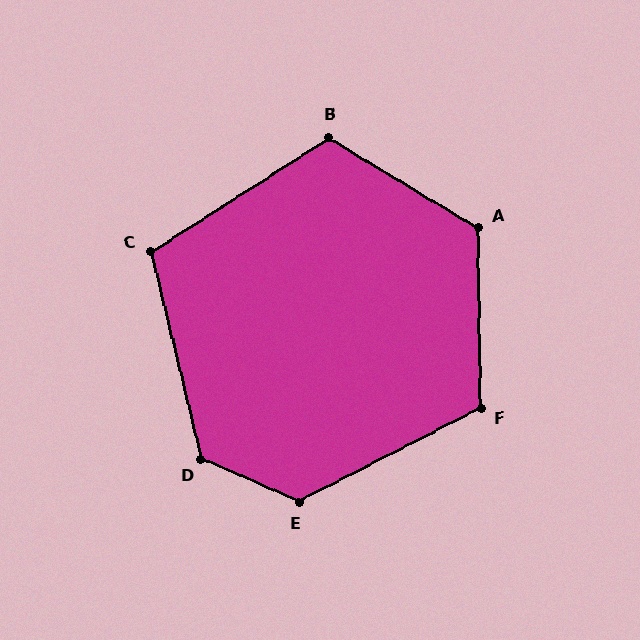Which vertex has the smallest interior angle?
C, at approximately 109 degrees.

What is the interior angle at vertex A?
Approximately 122 degrees (obtuse).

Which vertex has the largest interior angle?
E, at approximately 129 degrees.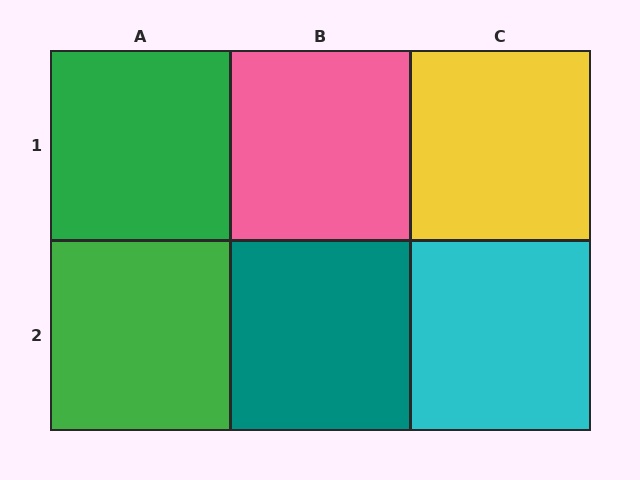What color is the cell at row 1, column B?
Pink.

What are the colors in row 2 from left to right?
Green, teal, cyan.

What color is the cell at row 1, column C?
Yellow.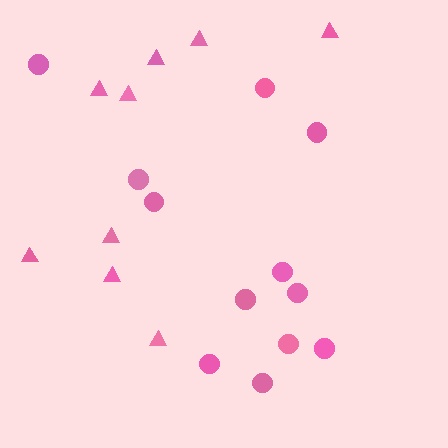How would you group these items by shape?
There are 2 groups: one group of triangles (9) and one group of circles (12).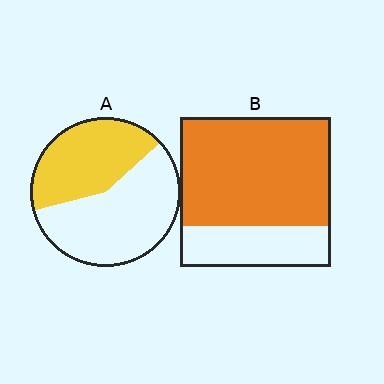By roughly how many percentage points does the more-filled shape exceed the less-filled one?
By roughly 30 percentage points (B over A).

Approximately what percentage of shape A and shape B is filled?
A is approximately 40% and B is approximately 75%.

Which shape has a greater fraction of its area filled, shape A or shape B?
Shape B.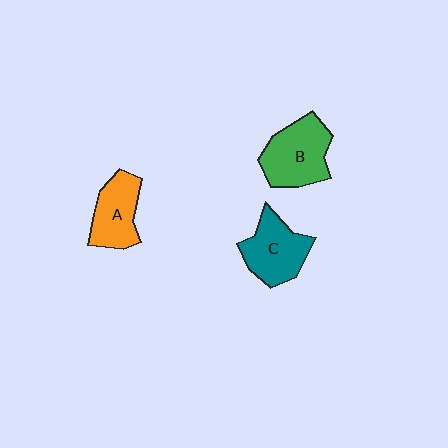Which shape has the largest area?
Shape B (green).